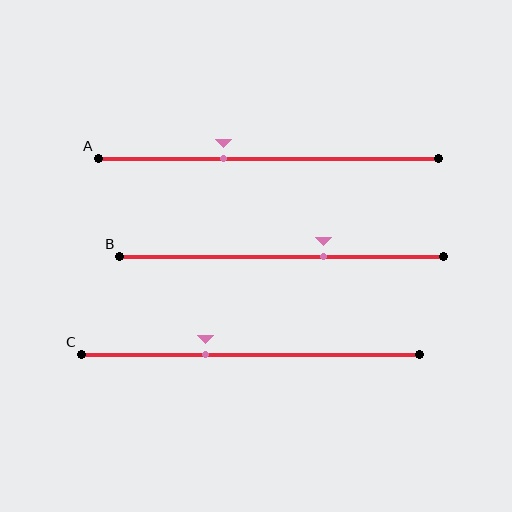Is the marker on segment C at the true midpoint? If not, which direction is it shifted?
No, the marker on segment C is shifted to the left by about 13% of the segment length.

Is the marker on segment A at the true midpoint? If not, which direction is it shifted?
No, the marker on segment A is shifted to the left by about 13% of the segment length.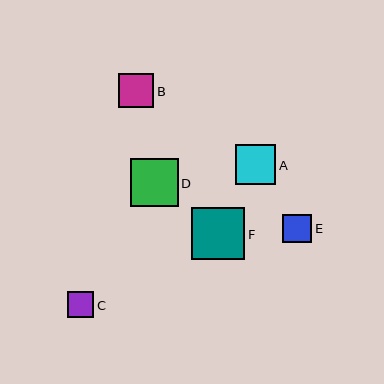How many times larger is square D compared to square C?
Square D is approximately 1.8 times the size of square C.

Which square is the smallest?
Square C is the smallest with a size of approximately 27 pixels.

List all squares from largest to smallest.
From largest to smallest: F, D, A, B, E, C.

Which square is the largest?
Square F is the largest with a size of approximately 53 pixels.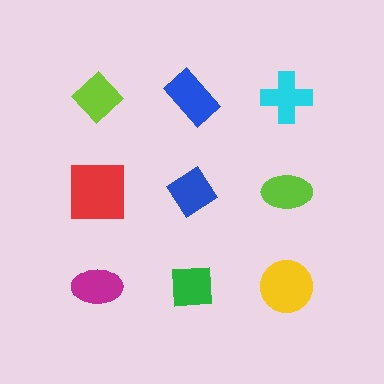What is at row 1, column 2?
A blue rectangle.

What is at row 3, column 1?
A magenta ellipse.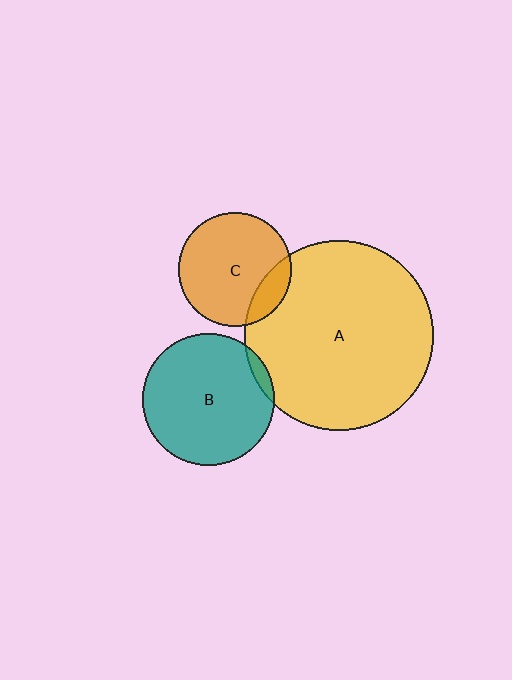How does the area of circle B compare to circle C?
Approximately 1.3 times.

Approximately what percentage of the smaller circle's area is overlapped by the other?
Approximately 5%.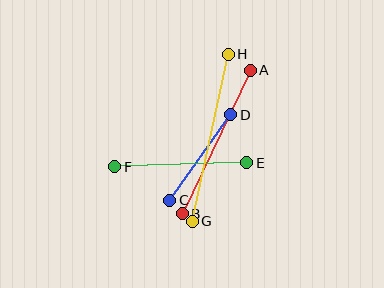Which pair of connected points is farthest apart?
Points G and H are farthest apart.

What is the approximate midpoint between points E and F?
The midpoint is at approximately (181, 165) pixels.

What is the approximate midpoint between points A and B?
The midpoint is at approximately (216, 142) pixels.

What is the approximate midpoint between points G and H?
The midpoint is at approximately (210, 138) pixels.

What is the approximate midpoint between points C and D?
The midpoint is at approximately (200, 157) pixels.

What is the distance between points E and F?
The distance is approximately 132 pixels.